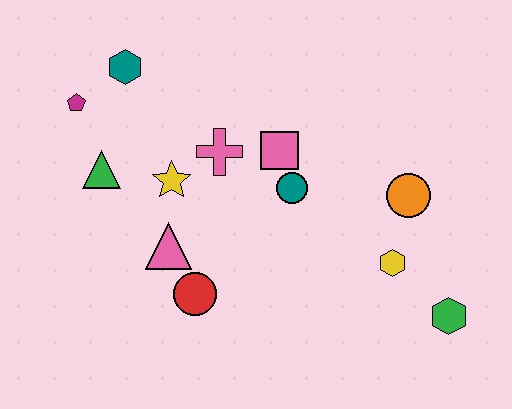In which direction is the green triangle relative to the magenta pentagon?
The green triangle is below the magenta pentagon.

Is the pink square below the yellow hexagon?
No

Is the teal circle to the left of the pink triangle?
No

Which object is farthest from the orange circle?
The magenta pentagon is farthest from the orange circle.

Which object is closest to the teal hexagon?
The magenta pentagon is closest to the teal hexagon.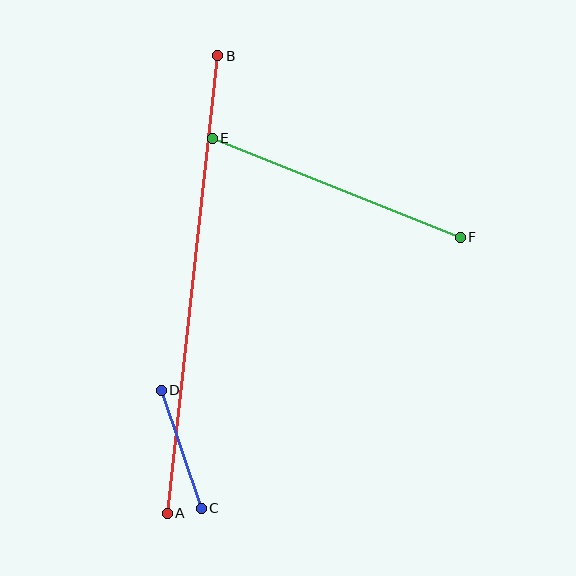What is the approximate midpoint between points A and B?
The midpoint is at approximately (192, 285) pixels.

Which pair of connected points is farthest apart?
Points A and B are farthest apart.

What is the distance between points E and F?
The distance is approximately 267 pixels.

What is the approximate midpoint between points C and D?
The midpoint is at approximately (181, 449) pixels.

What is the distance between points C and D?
The distance is approximately 124 pixels.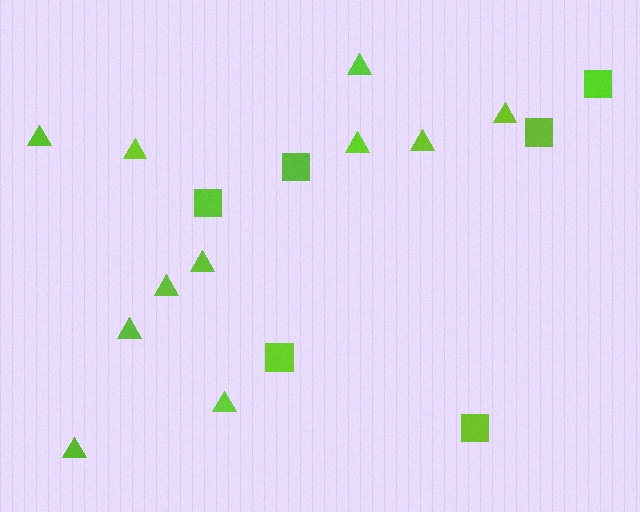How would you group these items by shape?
There are 2 groups: one group of triangles (11) and one group of squares (6).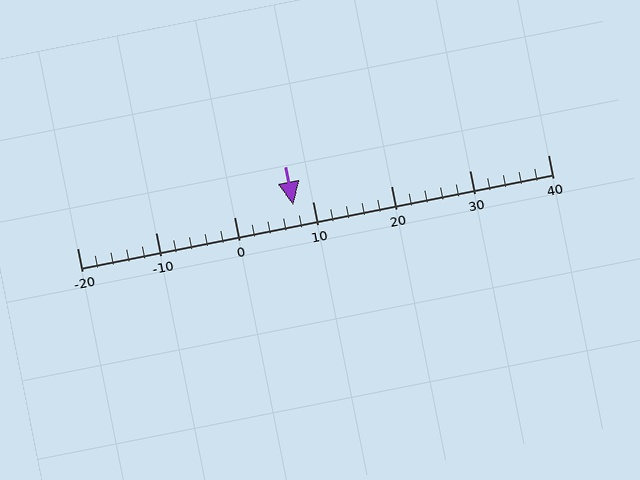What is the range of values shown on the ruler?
The ruler shows values from -20 to 40.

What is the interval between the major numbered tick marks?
The major tick marks are spaced 10 units apart.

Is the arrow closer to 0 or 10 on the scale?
The arrow is closer to 10.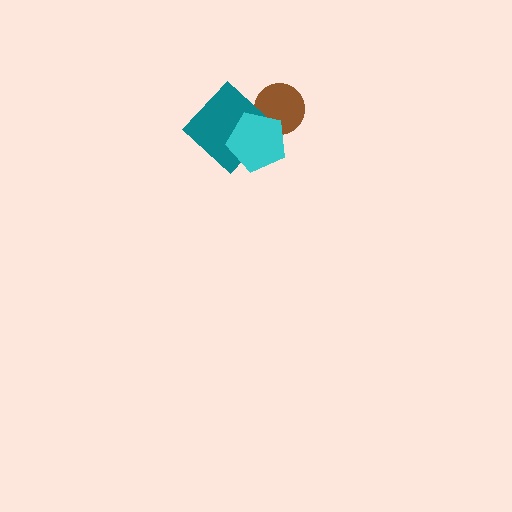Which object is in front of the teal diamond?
The cyan pentagon is in front of the teal diamond.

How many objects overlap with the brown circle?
2 objects overlap with the brown circle.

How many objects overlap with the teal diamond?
2 objects overlap with the teal diamond.